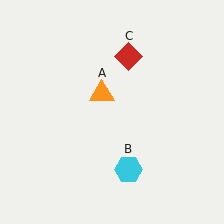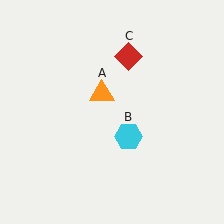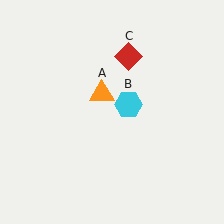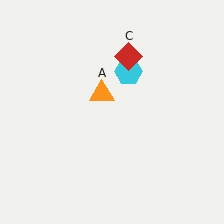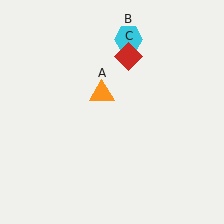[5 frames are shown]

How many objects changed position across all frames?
1 object changed position: cyan hexagon (object B).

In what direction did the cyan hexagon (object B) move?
The cyan hexagon (object B) moved up.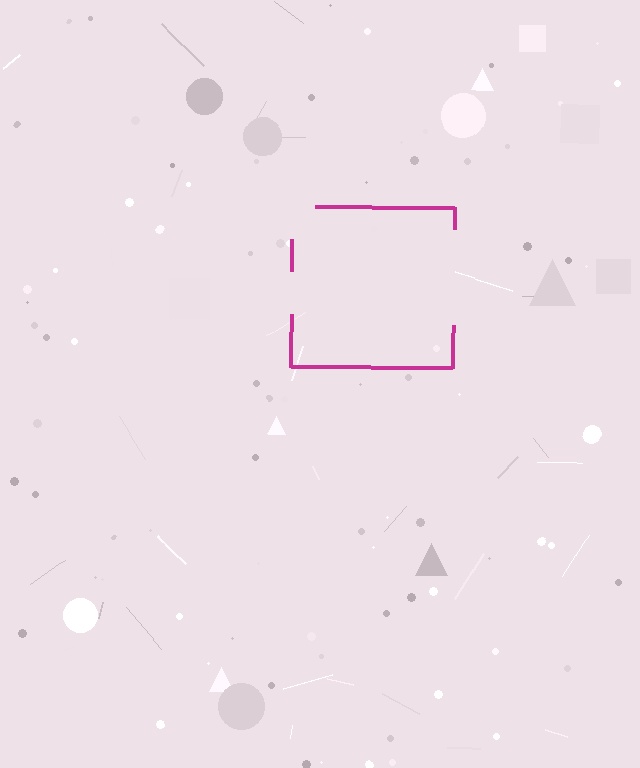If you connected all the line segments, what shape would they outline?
They would outline a square.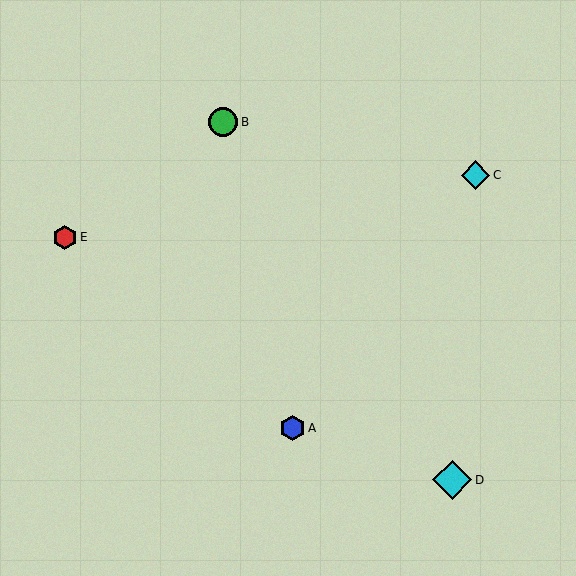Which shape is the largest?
The cyan diamond (labeled D) is the largest.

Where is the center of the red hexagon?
The center of the red hexagon is at (65, 237).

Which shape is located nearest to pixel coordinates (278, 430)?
The blue hexagon (labeled A) at (292, 428) is nearest to that location.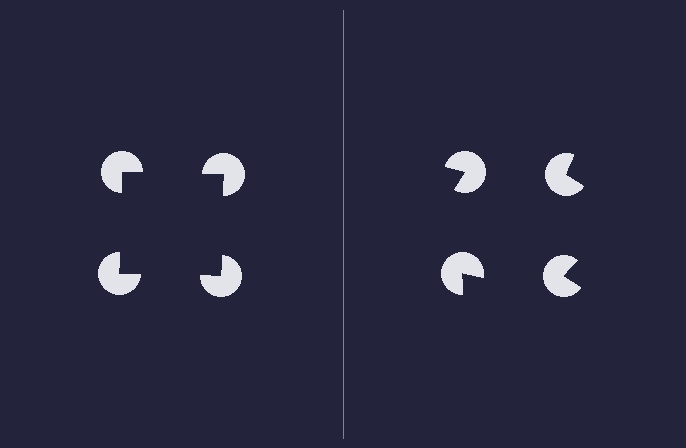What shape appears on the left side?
An illusory square.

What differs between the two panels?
The pac-man discs are positioned identically on both sides; only the wedge orientations differ. On the left they align to a square; on the right they are misaligned.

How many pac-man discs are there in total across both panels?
8 — 4 on each side.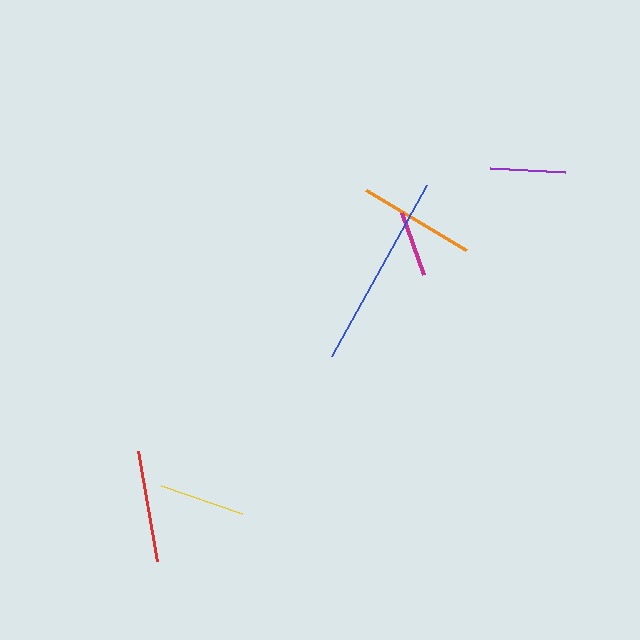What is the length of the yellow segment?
The yellow segment is approximately 86 pixels long.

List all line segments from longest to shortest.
From longest to shortest: blue, orange, red, yellow, purple, magenta.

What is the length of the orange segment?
The orange segment is approximately 116 pixels long.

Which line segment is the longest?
The blue line is the longest at approximately 196 pixels.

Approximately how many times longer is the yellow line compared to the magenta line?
The yellow line is approximately 1.3 times the length of the magenta line.